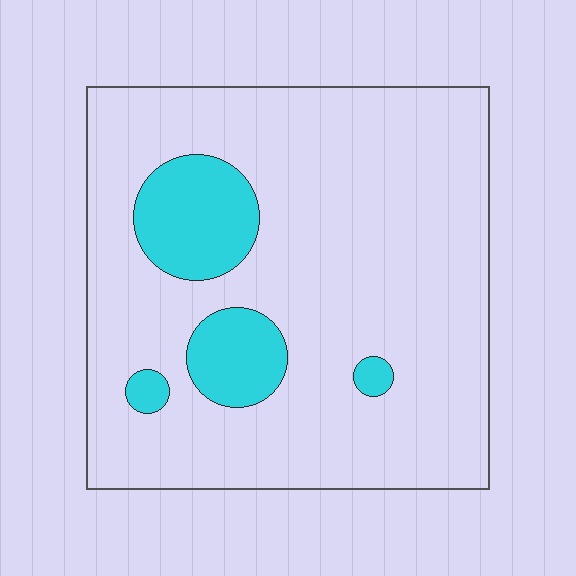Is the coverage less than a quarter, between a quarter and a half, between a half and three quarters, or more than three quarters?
Less than a quarter.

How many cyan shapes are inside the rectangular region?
4.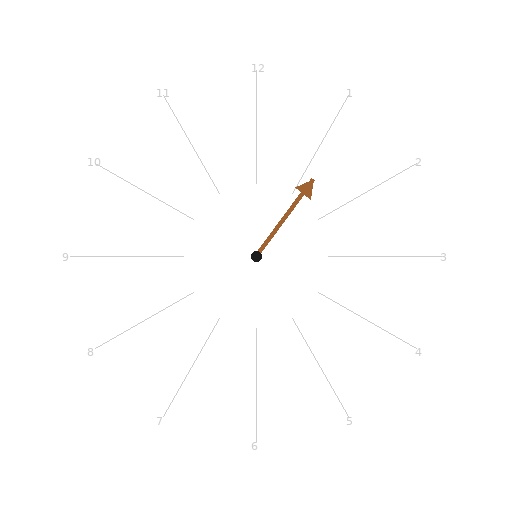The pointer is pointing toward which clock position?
Roughly 1 o'clock.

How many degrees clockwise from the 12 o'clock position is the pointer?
Approximately 37 degrees.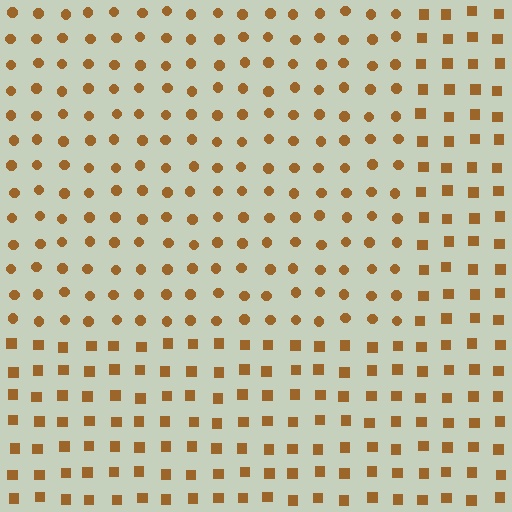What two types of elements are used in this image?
The image uses circles inside the rectangle region and squares outside it.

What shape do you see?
I see a rectangle.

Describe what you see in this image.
The image is filled with small brown elements arranged in a uniform grid. A rectangle-shaped region contains circles, while the surrounding area contains squares. The boundary is defined purely by the change in element shape.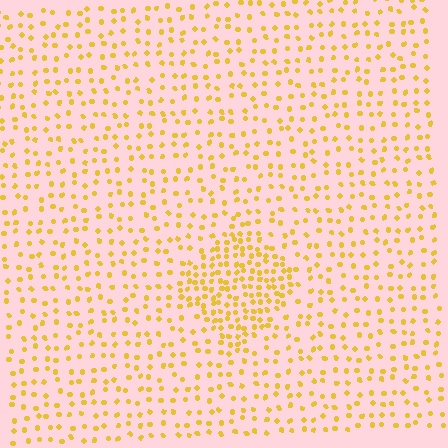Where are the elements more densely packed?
The elements are more densely packed inside the diamond boundary.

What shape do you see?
I see a diamond.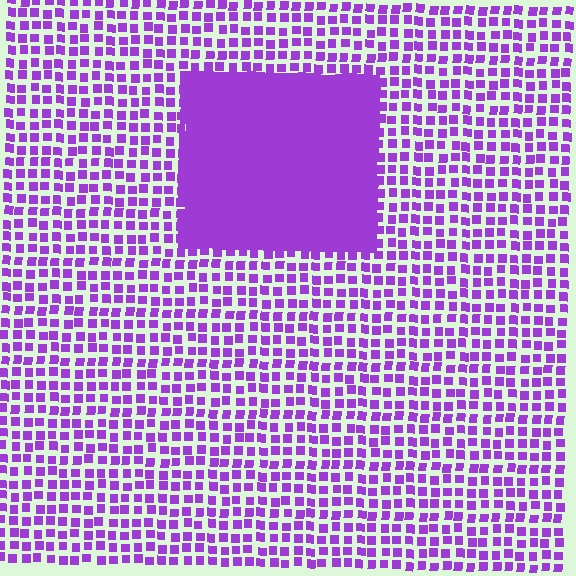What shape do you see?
I see a rectangle.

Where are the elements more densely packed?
The elements are more densely packed inside the rectangle boundary.